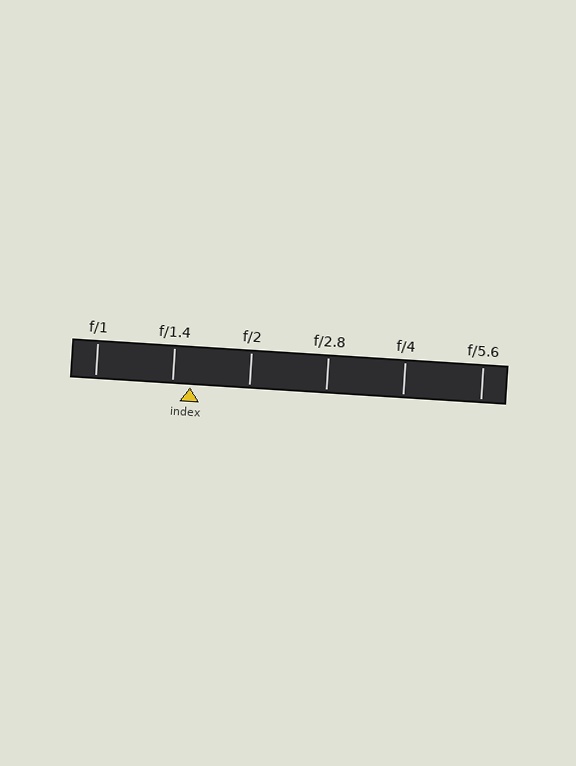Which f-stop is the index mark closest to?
The index mark is closest to f/1.4.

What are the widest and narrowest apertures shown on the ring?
The widest aperture shown is f/1 and the narrowest is f/5.6.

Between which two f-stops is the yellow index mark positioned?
The index mark is between f/1.4 and f/2.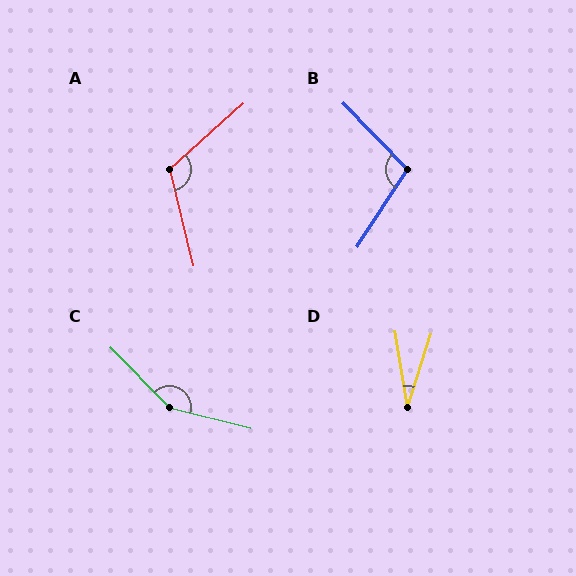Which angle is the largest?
C, at approximately 149 degrees.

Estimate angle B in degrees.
Approximately 103 degrees.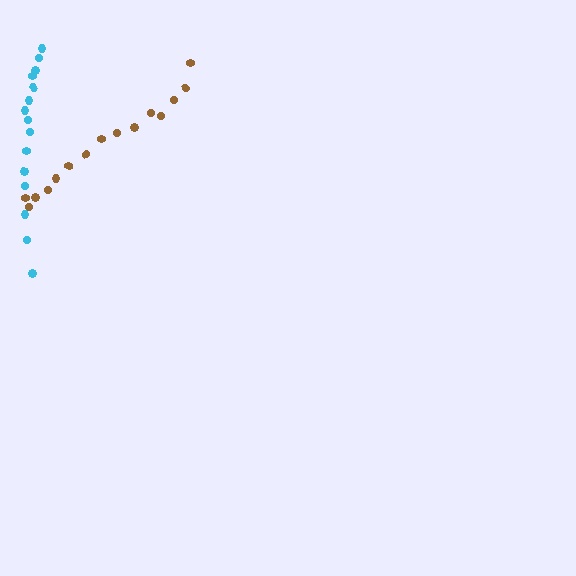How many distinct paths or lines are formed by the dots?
There are 2 distinct paths.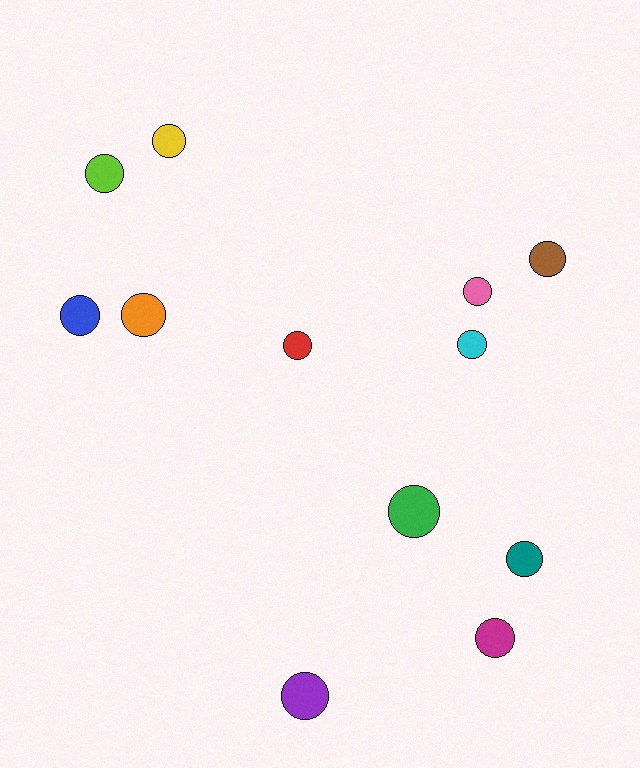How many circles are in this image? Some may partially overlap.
There are 12 circles.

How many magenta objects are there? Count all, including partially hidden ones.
There is 1 magenta object.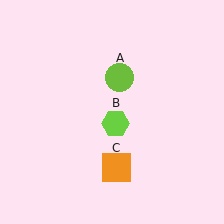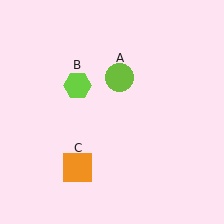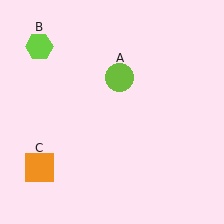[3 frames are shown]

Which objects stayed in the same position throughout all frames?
Lime circle (object A) remained stationary.